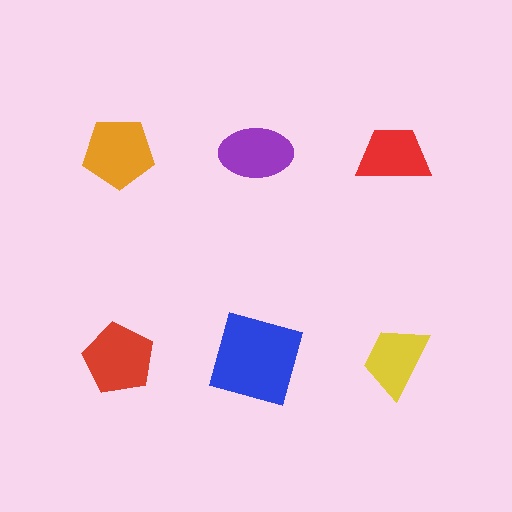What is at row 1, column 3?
A red trapezoid.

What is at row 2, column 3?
A yellow trapezoid.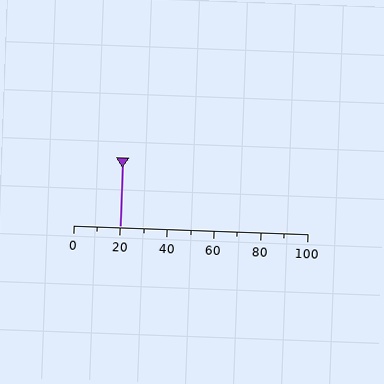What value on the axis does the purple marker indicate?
The marker indicates approximately 20.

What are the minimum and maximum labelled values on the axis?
The axis runs from 0 to 100.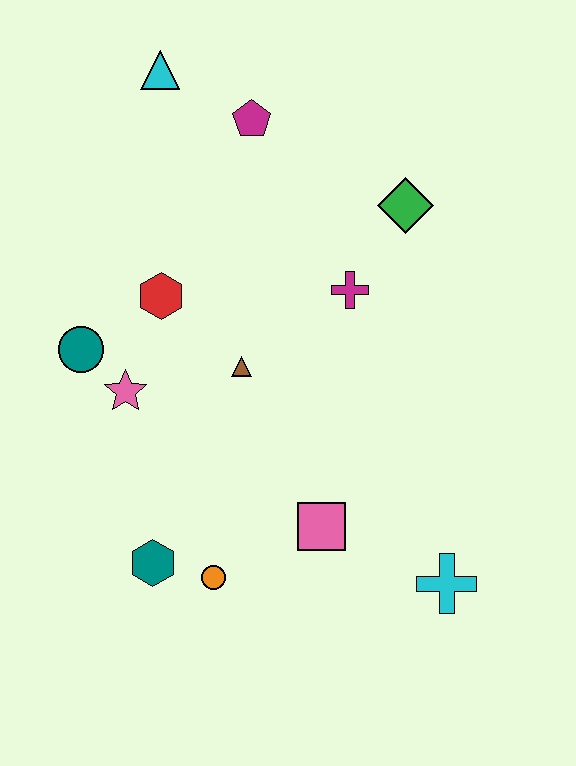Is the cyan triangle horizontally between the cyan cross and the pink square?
No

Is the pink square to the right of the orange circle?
Yes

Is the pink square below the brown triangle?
Yes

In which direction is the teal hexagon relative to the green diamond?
The teal hexagon is below the green diamond.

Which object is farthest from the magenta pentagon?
The cyan cross is farthest from the magenta pentagon.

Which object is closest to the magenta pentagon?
The cyan triangle is closest to the magenta pentagon.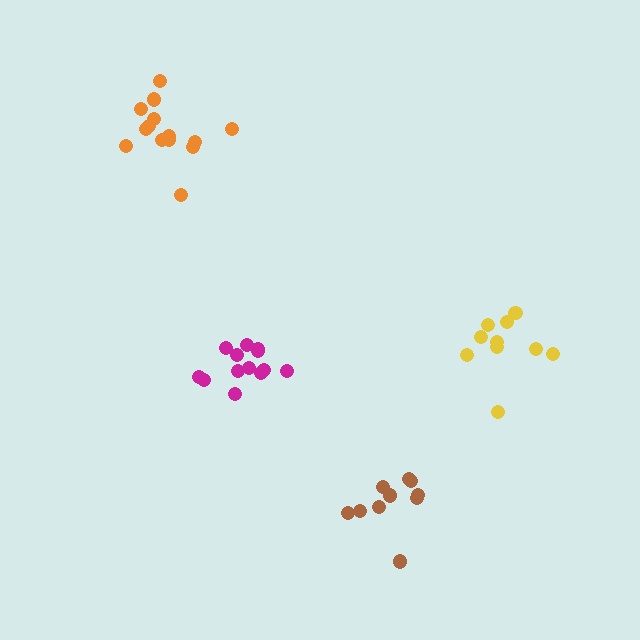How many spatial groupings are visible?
There are 4 spatial groupings.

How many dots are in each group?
Group 1: 10 dots, Group 2: 14 dots, Group 3: 10 dots, Group 4: 13 dots (47 total).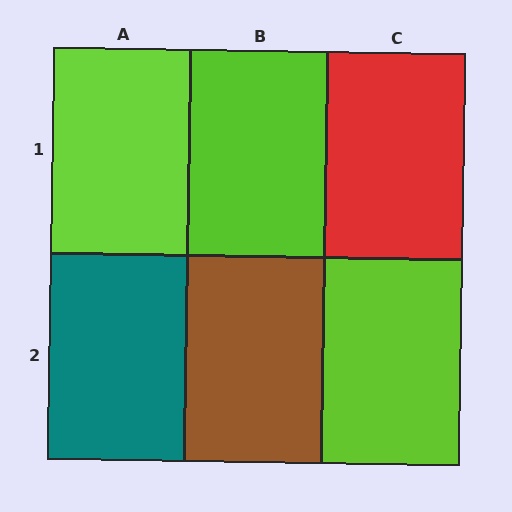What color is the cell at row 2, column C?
Lime.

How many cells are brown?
1 cell is brown.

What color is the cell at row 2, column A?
Teal.